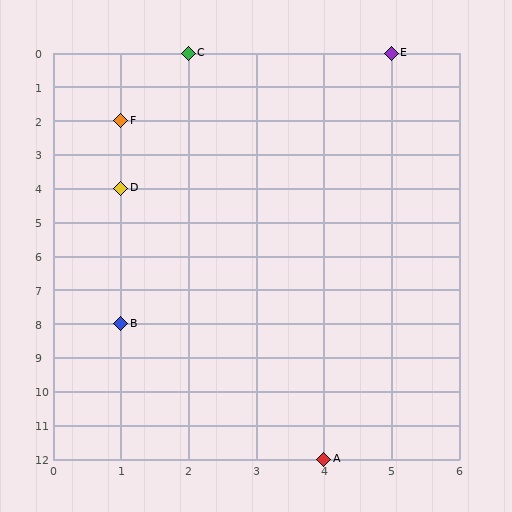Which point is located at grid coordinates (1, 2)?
Point F is at (1, 2).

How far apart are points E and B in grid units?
Points E and B are 4 columns and 8 rows apart (about 8.9 grid units diagonally).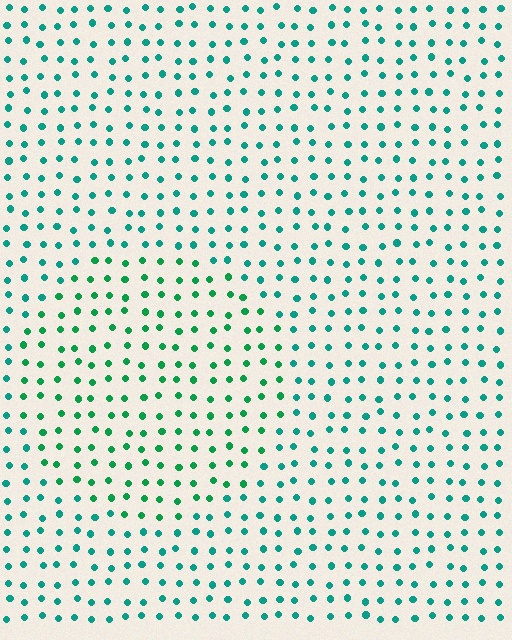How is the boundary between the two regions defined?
The boundary is defined purely by a slight shift in hue (about 26 degrees). Spacing, size, and orientation are identical on both sides.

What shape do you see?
I see a circle.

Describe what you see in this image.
The image is filled with small teal elements in a uniform arrangement. A circle-shaped region is visible where the elements are tinted to a slightly different hue, forming a subtle color boundary.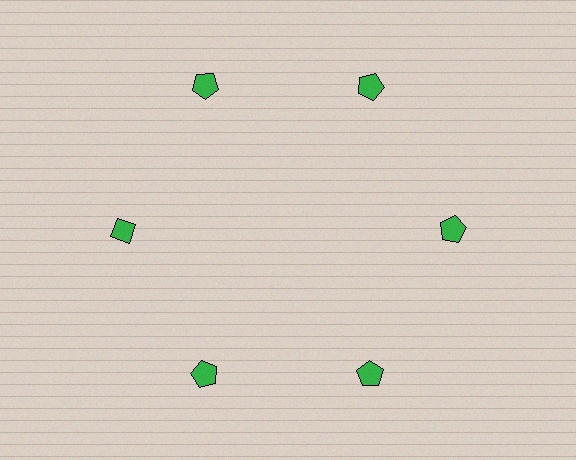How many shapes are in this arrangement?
There are 6 shapes arranged in a ring pattern.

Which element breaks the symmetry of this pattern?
The green diamond at roughly the 9 o'clock position breaks the symmetry. All other shapes are green pentagons.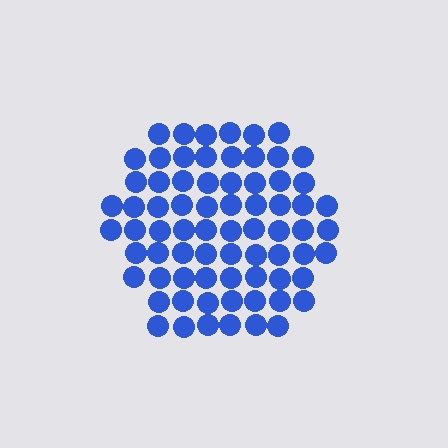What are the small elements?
The small elements are circles.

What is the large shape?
The large shape is a hexagon.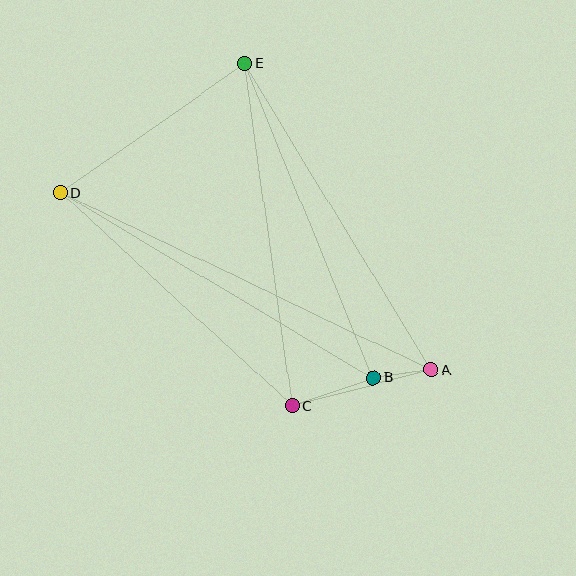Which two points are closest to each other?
Points A and B are closest to each other.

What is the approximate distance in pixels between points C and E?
The distance between C and E is approximately 346 pixels.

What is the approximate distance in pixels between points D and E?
The distance between D and E is approximately 225 pixels.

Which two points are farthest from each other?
Points A and D are farthest from each other.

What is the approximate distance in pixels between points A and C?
The distance between A and C is approximately 144 pixels.